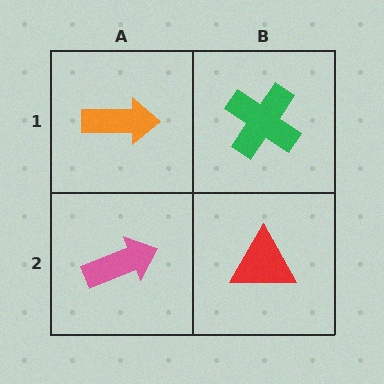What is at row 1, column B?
A green cross.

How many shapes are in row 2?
2 shapes.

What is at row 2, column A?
A pink arrow.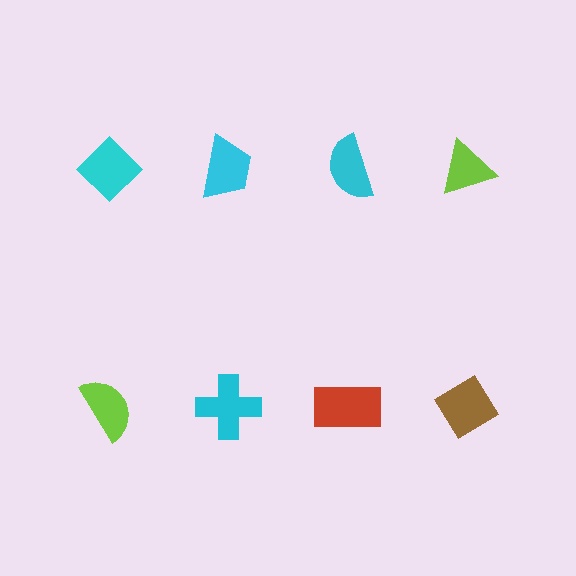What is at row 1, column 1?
A cyan diamond.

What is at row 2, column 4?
A brown diamond.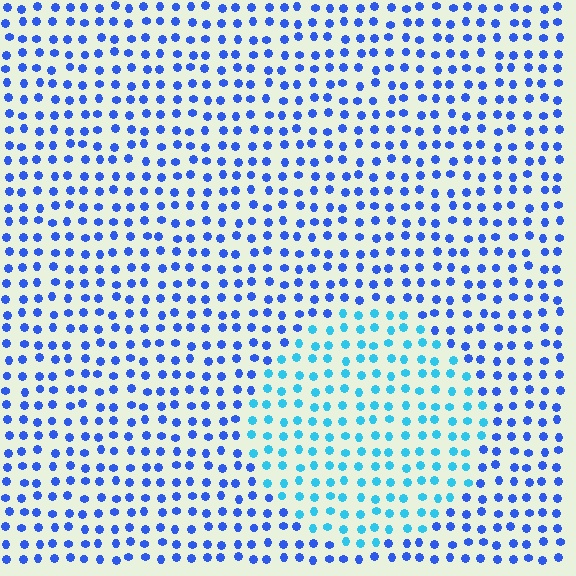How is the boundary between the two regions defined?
The boundary is defined purely by a slight shift in hue (about 35 degrees). Spacing, size, and orientation are identical on both sides.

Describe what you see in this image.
The image is filled with small blue elements in a uniform arrangement. A circle-shaped region is visible where the elements are tinted to a slightly different hue, forming a subtle color boundary.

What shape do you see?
I see a circle.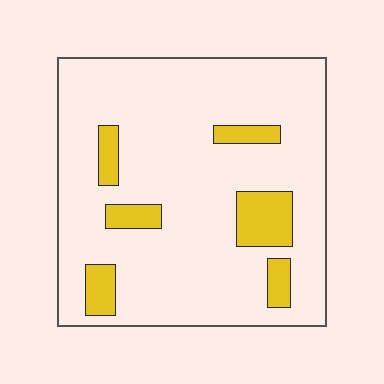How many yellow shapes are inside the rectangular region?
6.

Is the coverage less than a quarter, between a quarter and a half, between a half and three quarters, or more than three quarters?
Less than a quarter.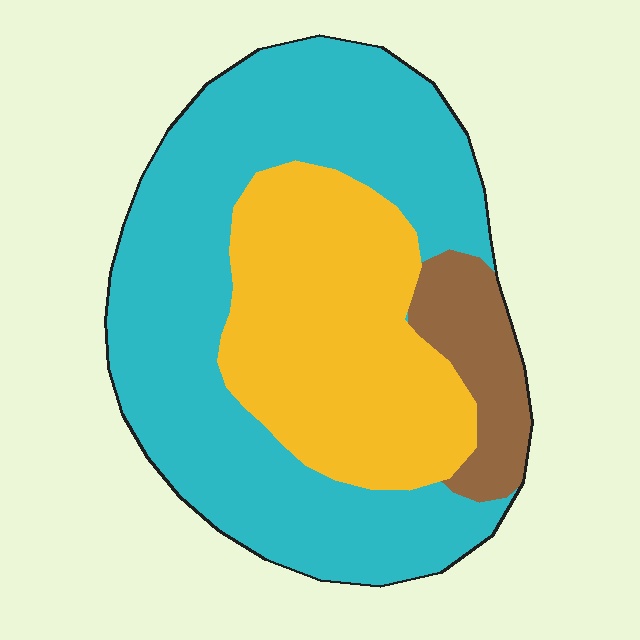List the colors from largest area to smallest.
From largest to smallest: cyan, yellow, brown.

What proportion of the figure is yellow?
Yellow takes up about one third (1/3) of the figure.